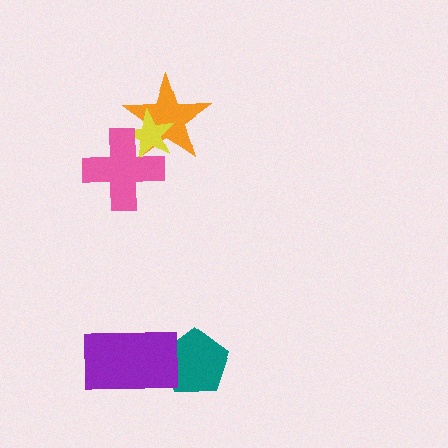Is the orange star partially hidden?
Yes, it is partially covered by another shape.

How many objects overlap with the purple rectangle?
1 object overlaps with the purple rectangle.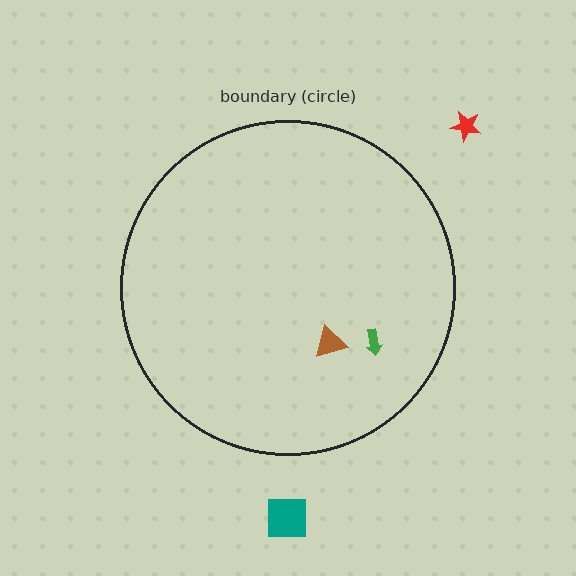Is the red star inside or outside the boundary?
Outside.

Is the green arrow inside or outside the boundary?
Inside.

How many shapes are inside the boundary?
2 inside, 2 outside.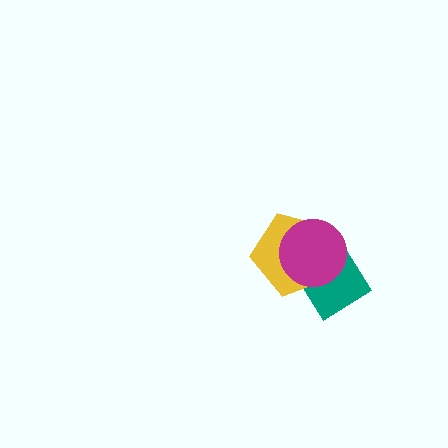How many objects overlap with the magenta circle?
2 objects overlap with the magenta circle.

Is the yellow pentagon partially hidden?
Yes, it is partially covered by another shape.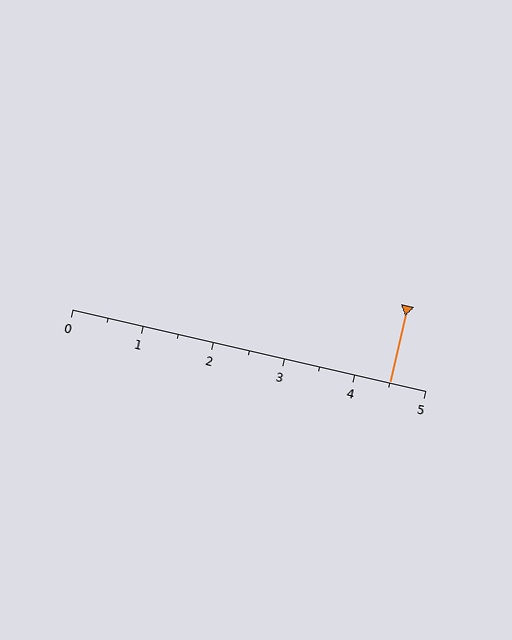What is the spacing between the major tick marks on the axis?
The major ticks are spaced 1 apart.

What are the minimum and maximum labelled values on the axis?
The axis runs from 0 to 5.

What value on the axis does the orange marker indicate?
The marker indicates approximately 4.5.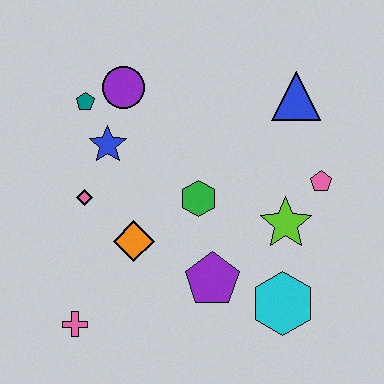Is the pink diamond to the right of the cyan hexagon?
No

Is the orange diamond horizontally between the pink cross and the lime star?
Yes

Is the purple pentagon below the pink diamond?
Yes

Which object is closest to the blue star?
The teal pentagon is closest to the blue star.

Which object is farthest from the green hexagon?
The pink cross is farthest from the green hexagon.